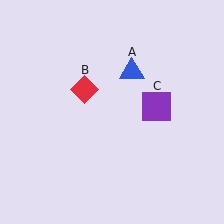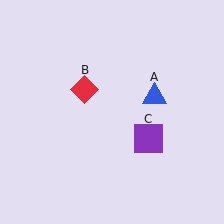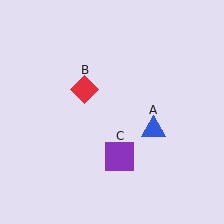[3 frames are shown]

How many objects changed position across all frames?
2 objects changed position: blue triangle (object A), purple square (object C).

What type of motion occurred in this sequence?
The blue triangle (object A), purple square (object C) rotated clockwise around the center of the scene.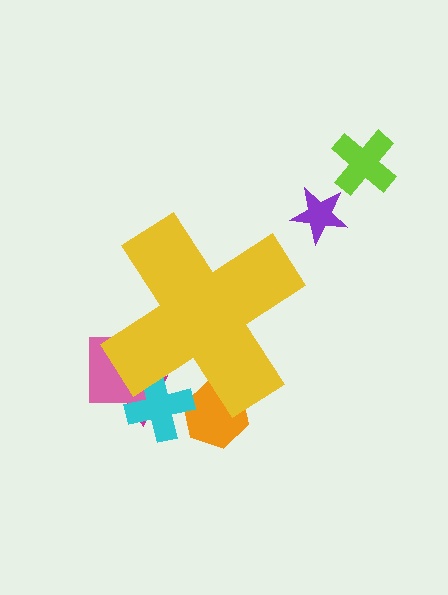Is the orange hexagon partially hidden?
Yes, the orange hexagon is partially hidden behind the yellow cross.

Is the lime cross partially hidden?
No, the lime cross is fully visible.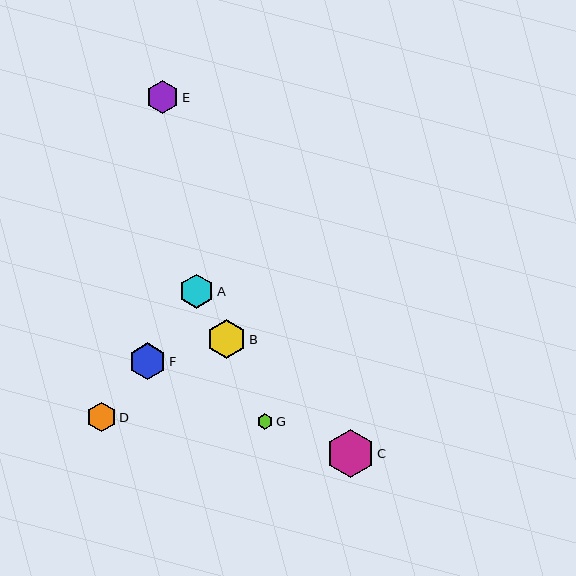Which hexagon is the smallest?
Hexagon G is the smallest with a size of approximately 16 pixels.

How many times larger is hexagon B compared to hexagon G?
Hexagon B is approximately 2.4 times the size of hexagon G.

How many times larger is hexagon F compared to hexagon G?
Hexagon F is approximately 2.3 times the size of hexagon G.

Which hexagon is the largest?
Hexagon C is the largest with a size of approximately 48 pixels.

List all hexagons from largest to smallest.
From largest to smallest: C, B, F, A, E, D, G.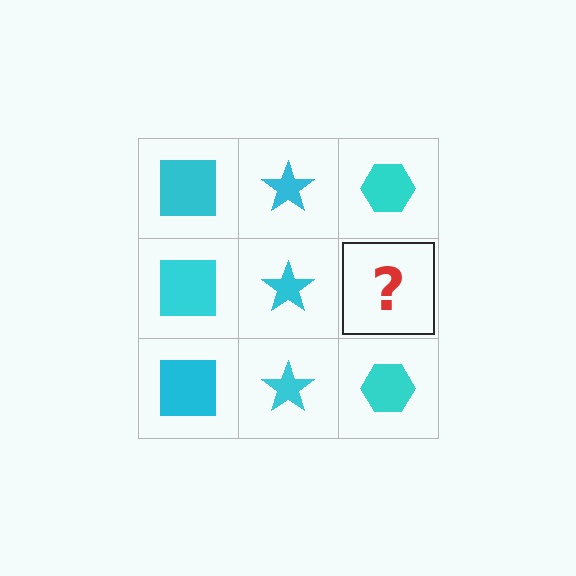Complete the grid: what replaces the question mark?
The question mark should be replaced with a cyan hexagon.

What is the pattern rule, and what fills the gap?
The rule is that each column has a consistent shape. The gap should be filled with a cyan hexagon.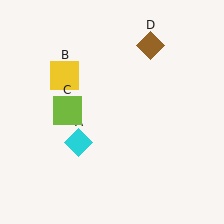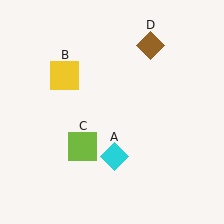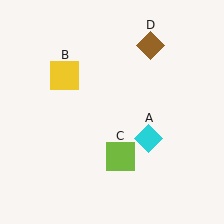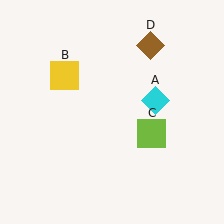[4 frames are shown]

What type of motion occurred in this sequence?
The cyan diamond (object A), lime square (object C) rotated counterclockwise around the center of the scene.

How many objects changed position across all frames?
2 objects changed position: cyan diamond (object A), lime square (object C).